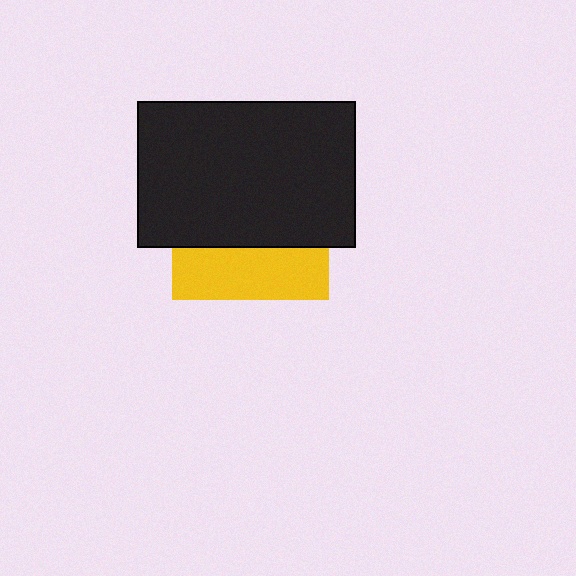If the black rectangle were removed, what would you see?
You would see the complete yellow square.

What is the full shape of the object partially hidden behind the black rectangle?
The partially hidden object is a yellow square.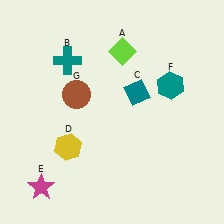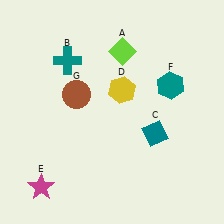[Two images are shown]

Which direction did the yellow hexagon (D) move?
The yellow hexagon (D) moved up.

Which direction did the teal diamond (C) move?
The teal diamond (C) moved down.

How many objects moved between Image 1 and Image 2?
2 objects moved between the two images.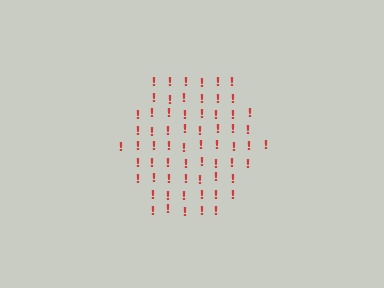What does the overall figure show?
The overall figure shows a hexagon.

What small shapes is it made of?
It is made of small exclamation marks.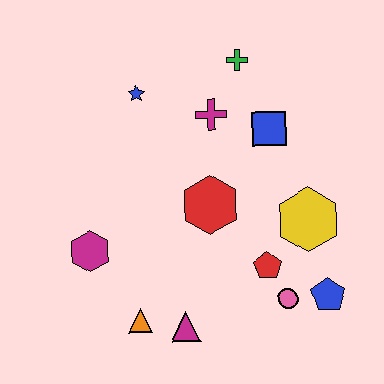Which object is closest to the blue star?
The magenta cross is closest to the blue star.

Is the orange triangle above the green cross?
No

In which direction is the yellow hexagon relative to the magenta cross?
The yellow hexagon is below the magenta cross.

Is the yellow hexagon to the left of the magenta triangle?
No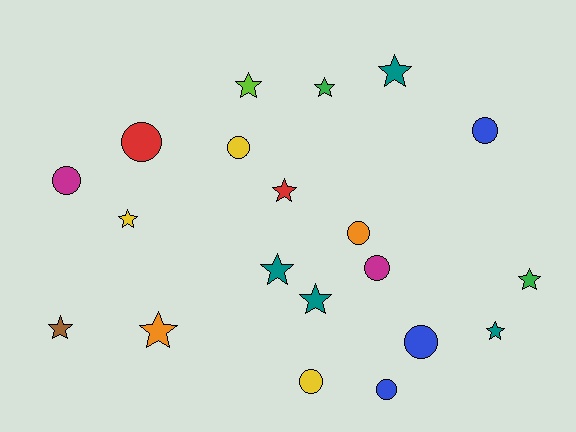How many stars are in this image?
There are 11 stars.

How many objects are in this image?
There are 20 objects.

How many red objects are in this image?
There are 2 red objects.